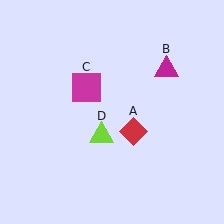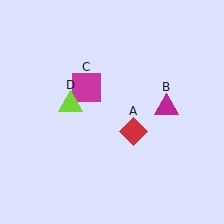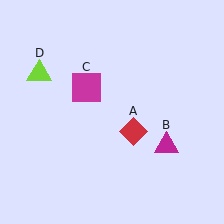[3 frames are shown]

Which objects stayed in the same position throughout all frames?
Red diamond (object A) and magenta square (object C) remained stationary.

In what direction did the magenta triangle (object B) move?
The magenta triangle (object B) moved down.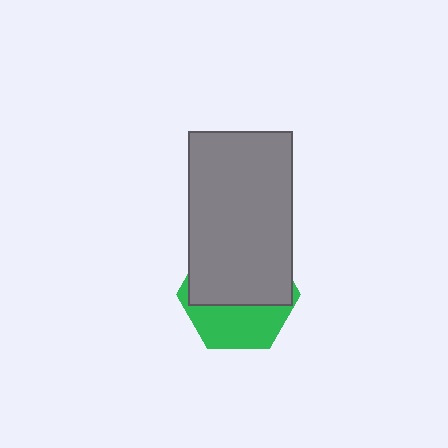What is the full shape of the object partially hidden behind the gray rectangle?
The partially hidden object is a green hexagon.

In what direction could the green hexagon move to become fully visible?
The green hexagon could move down. That would shift it out from behind the gray rectangle entirely.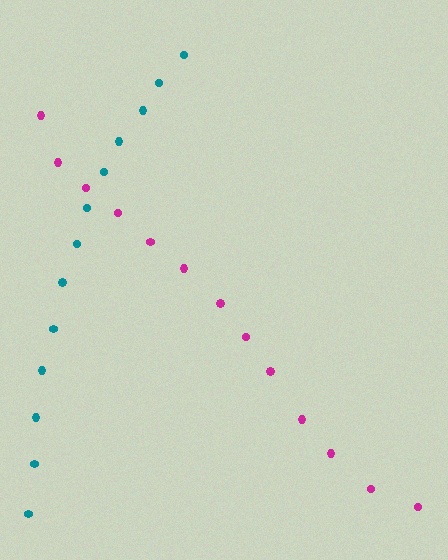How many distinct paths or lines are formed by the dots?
There are 2 distinct paths.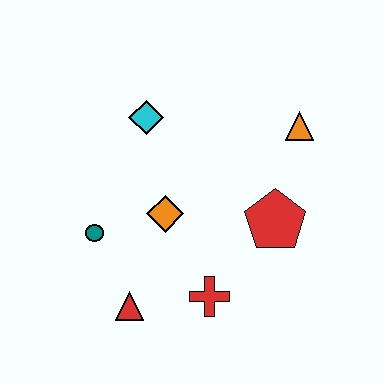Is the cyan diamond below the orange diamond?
No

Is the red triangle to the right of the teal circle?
Yes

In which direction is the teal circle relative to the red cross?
The teal circle is to the left of the red cross.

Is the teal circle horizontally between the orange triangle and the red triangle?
No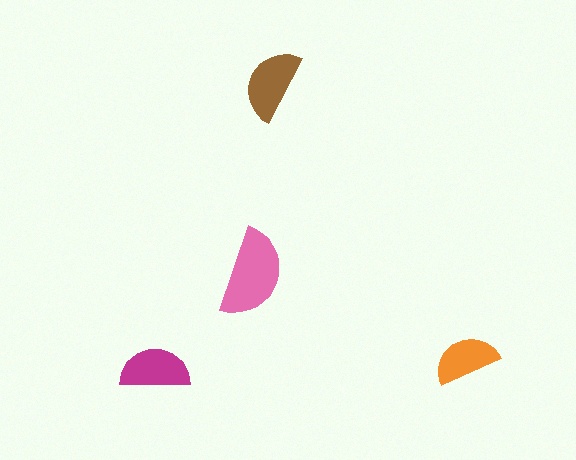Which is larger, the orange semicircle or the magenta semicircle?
The magenta one.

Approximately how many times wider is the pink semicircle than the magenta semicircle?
About 1.5 times wider.